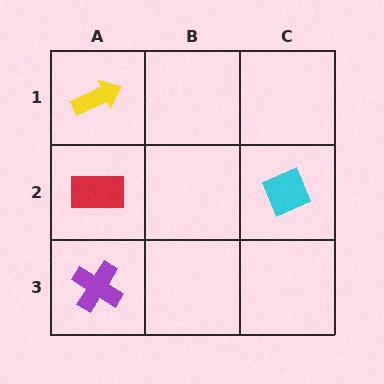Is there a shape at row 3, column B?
No, that cell is empty.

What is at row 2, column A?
A red rectangle.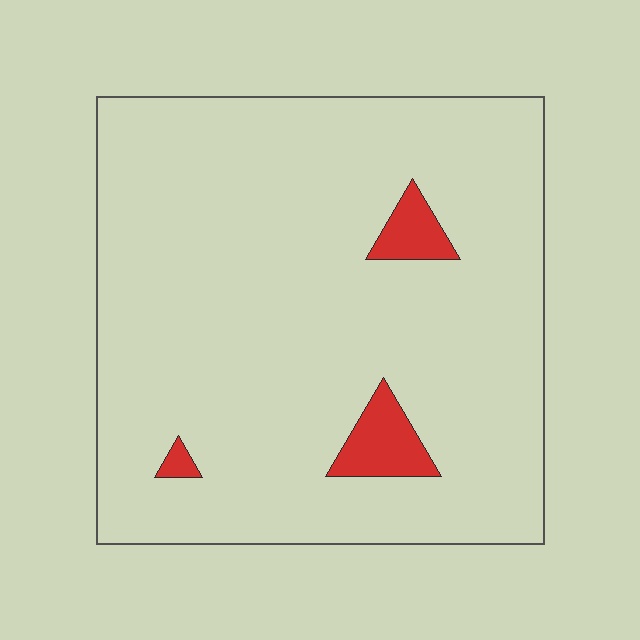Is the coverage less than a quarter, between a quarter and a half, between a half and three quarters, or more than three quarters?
Less than a quarter.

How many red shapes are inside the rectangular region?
3.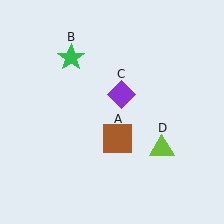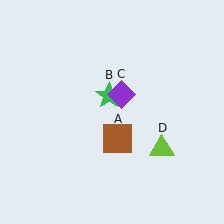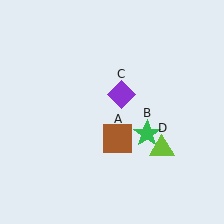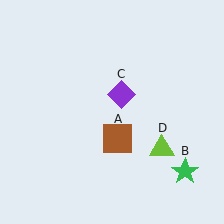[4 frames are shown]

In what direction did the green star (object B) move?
The green star (object B) moved down and to the right.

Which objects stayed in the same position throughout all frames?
Brown square (object A) and purple diamond (object C) and lime triangle (object D) remained stationary.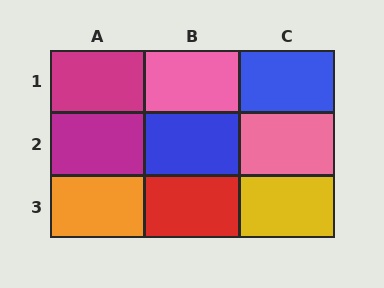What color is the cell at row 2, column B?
Blue.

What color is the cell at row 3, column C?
Yellow.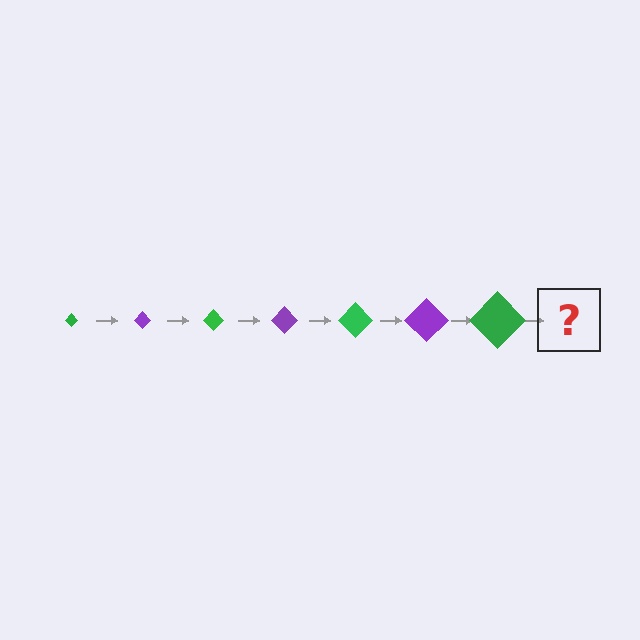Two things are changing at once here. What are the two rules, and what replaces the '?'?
The two rules are that the diamond grows larger each step and the color cycles through green and purple. The '?' should be a purple diamond, larger than the previous one.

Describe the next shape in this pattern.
It should be a purple diamond, larger than the previous one.